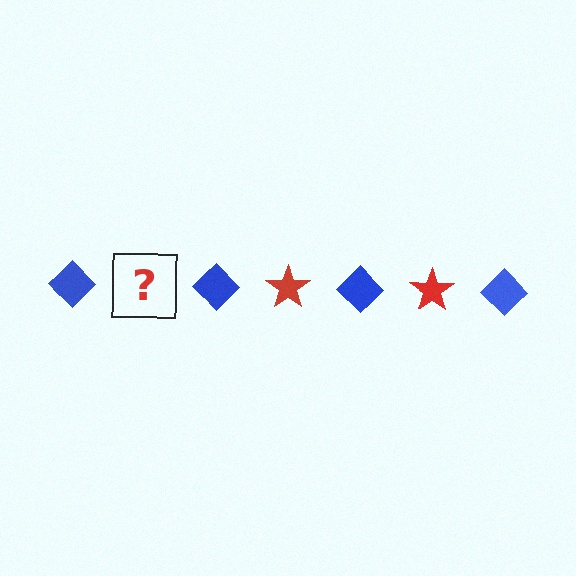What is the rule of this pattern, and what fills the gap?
The rule is that the pattern alternates between blue diamond and red star. The gap should be filled with a red star.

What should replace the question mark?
The question mark should be replaced with a red star.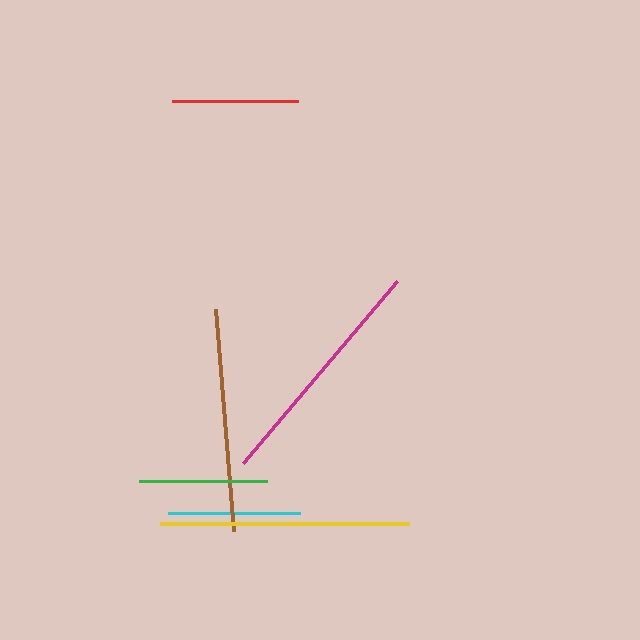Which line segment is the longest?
The yellow line is the longest at approximately 249 pixels.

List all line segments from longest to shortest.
From longest to shortest: yellow, magenta, brown, cyan, green, red.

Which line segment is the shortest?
The red line is the shortest at approximately 126 pixels.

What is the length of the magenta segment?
The magenta segment is approximately 238 pixels long.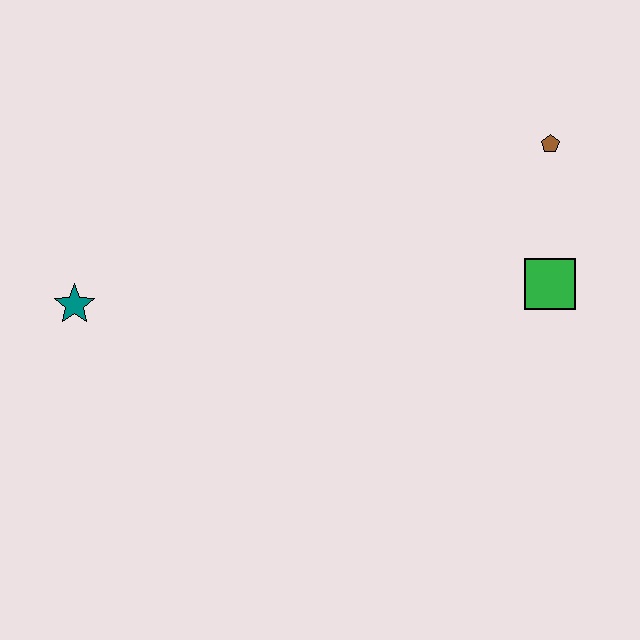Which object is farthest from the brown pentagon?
The teal star is farthest from the brown pentagon.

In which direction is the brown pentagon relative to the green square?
The brown pentagon is above the green square.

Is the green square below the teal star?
No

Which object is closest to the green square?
The brown pentagon is closest to the green square.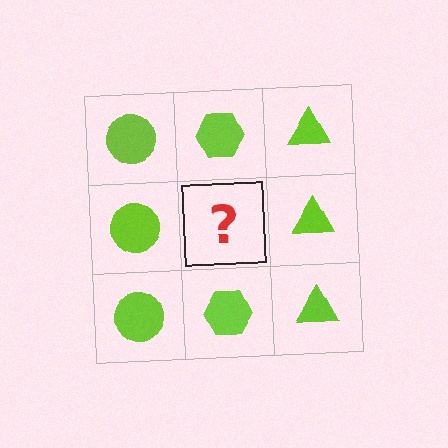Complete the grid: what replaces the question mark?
The question mark should be replaced with a lime hexagon.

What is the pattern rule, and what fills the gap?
The rule is that each column has a consistent shape. The gap should be filled with a lime hexagon.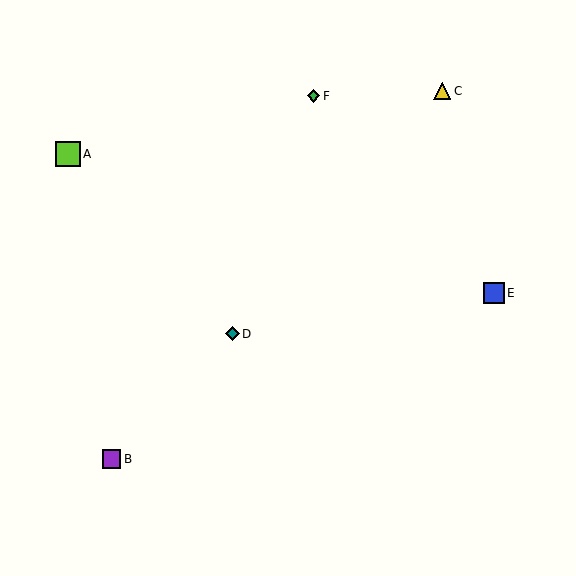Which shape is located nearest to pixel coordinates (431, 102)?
The yellow triangle (labeled C) at (442, 91) is nearest to that location.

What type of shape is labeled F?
Shape F is a green diamond.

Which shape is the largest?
The lime square (labeled A) is the largest.